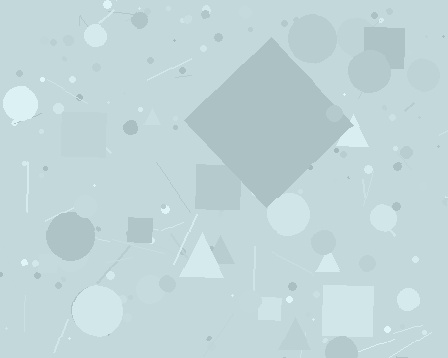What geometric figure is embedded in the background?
A diamond is embedded in the background.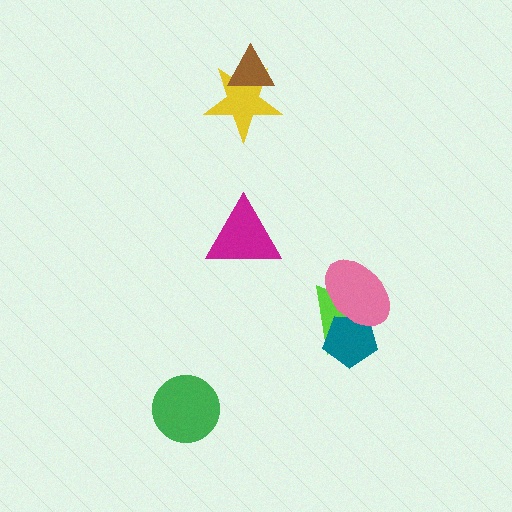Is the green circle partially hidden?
No, no other shape covers it.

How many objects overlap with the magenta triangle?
0 objects overlap with the magenta triangle.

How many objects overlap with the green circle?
0 objects overlap with the green circle.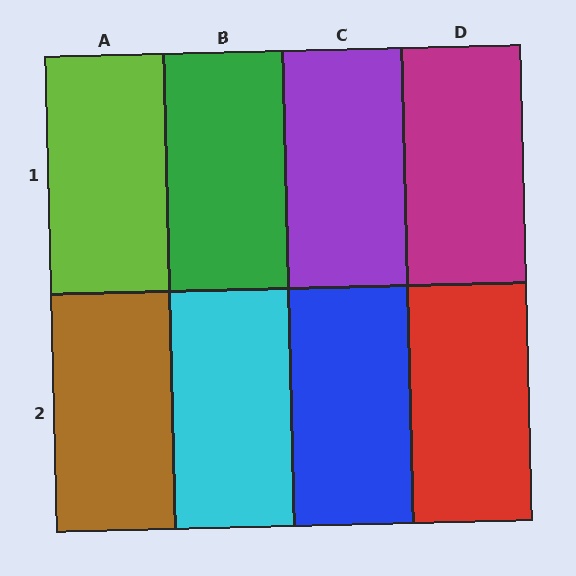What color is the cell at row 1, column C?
Purple.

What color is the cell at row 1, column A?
Lime.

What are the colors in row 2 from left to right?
Brown, cyan, blue, red.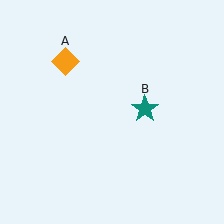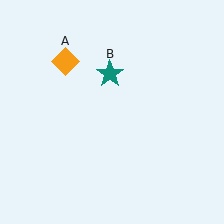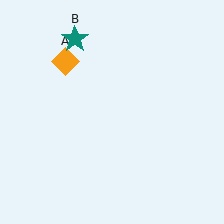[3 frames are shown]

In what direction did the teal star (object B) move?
The teal star (object B) moved up and to the left.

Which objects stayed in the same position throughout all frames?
Orange diamond (object A) remained stationary.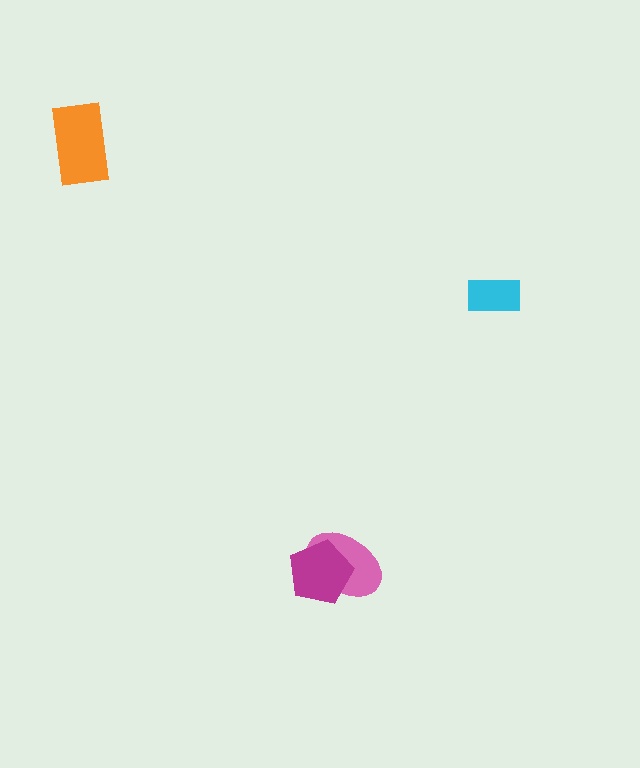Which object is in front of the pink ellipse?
The magenta pentagon is in front of the pink ellipse.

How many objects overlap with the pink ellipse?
1 object overlaps with the pink ellipse.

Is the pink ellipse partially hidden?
Yes, it is partially covered by another shape.